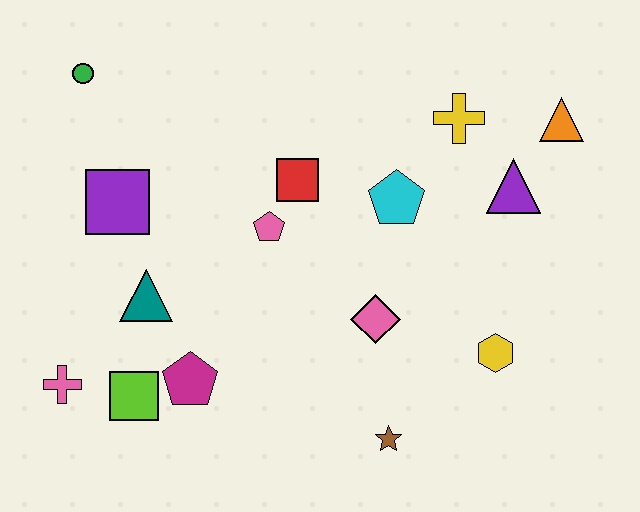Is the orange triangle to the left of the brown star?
No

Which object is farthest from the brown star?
The green circle is farthest from the brown star.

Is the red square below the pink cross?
No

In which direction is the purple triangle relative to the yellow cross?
The purple triangle is below the yellow cross.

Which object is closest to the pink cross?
The lime square is closest to the pink cross.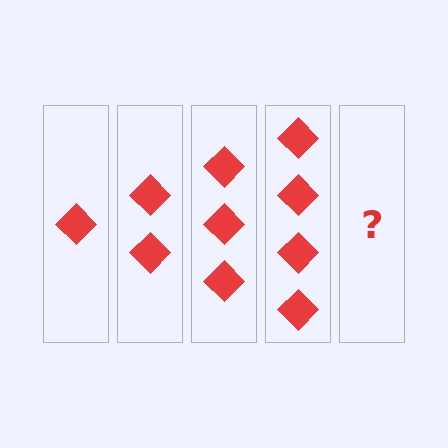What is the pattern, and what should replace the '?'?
The pattern is that each step adds one more diamond. The '?' should be 5 diamonds.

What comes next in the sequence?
The next element should be 5 diamonds.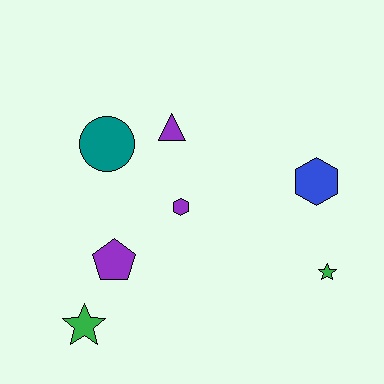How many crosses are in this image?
There are no crosses.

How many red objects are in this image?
There are no red objects.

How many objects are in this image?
There are 7 objects.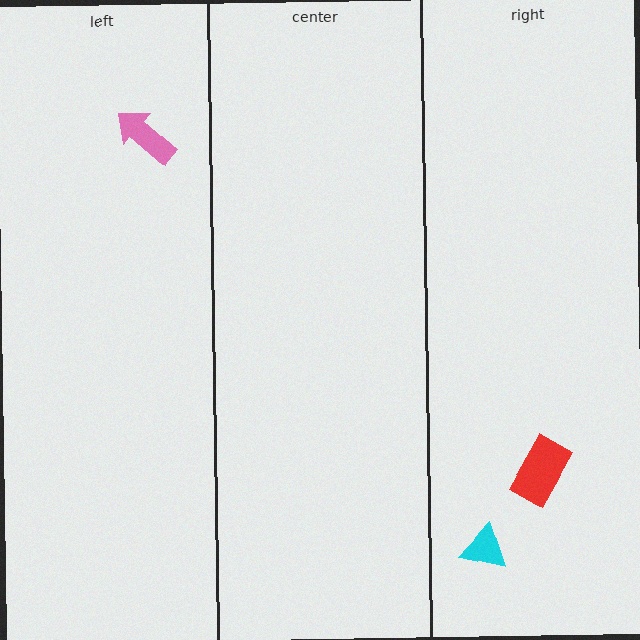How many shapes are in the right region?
2.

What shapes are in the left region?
The pink arrow.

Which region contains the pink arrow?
The left region.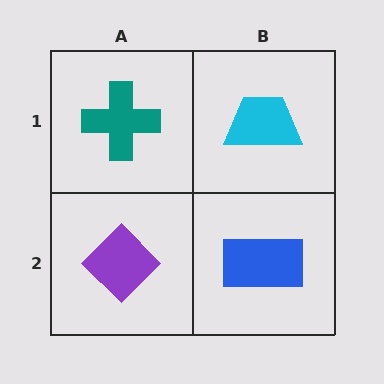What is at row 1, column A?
A teal cross.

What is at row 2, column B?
A blue rectangle.